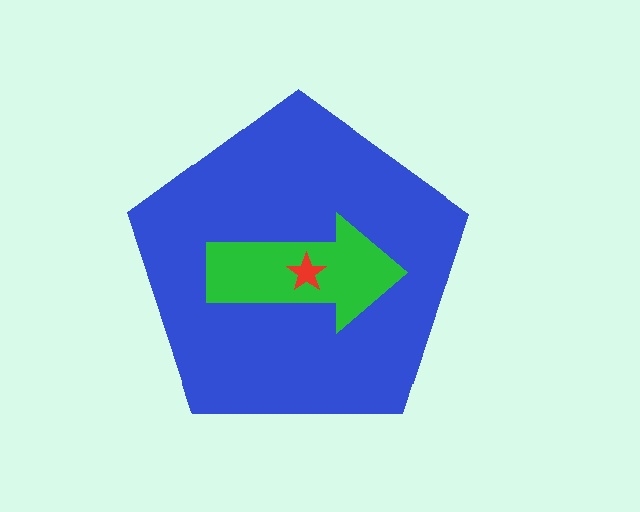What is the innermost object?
The red star.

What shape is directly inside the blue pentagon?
The green arrow.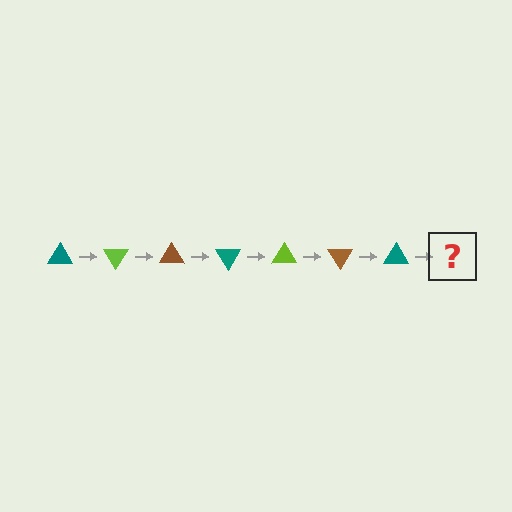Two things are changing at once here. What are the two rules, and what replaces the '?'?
The two rules are that it rotates 60 degrees each step and the color cycles through teal, lime, and brown. The '?' should be a lime triangle, rotated 420 degrees from the start.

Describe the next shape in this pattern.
It should be a lime triangle, rotated 420 degrees from the start.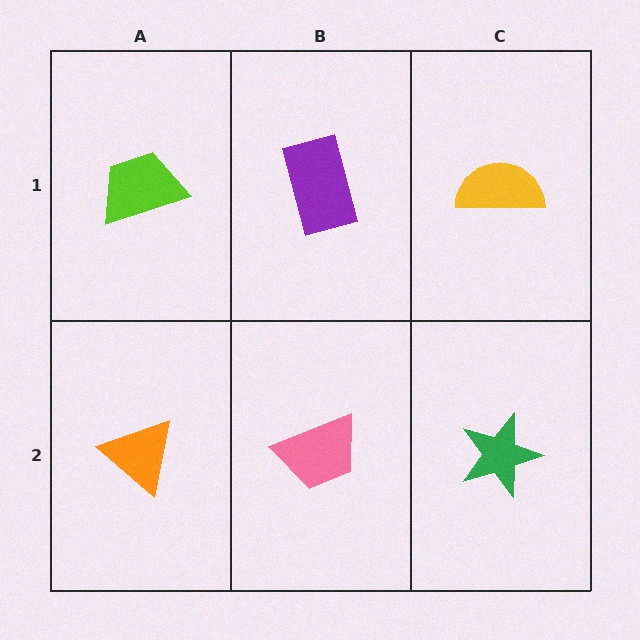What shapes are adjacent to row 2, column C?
A yellow semicircle (row 1, column C), a pink trapezoid (row 2, column B).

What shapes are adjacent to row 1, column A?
An orange triangle (row 2, column A), a purple rectangle (row 1, column B).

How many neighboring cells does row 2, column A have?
2.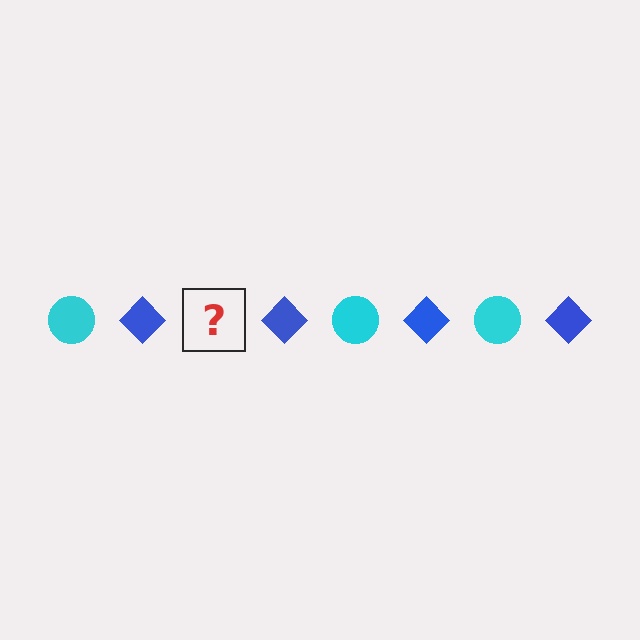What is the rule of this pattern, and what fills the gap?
The rule is that the pattern alternates between cyan circle and blue diamond. The gap should be filled with a cyan circle.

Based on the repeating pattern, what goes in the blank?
The blank should be a cyan circle.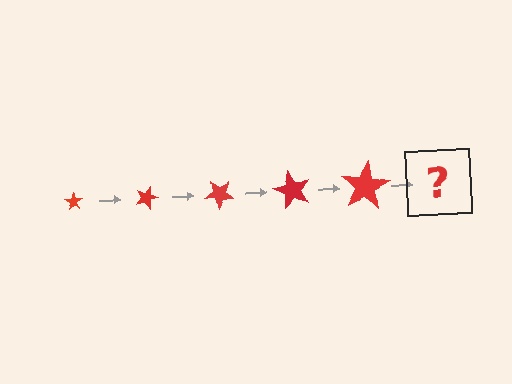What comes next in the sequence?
The next element should be a star, larger than the previous one and rotated 100 degrees from the start.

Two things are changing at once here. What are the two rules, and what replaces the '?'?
The two rules are that the star grows larger each step and it rotates 20 degrees each step. The '?' should be a star, larger than the previous one and rotated 100 degrees from the start.